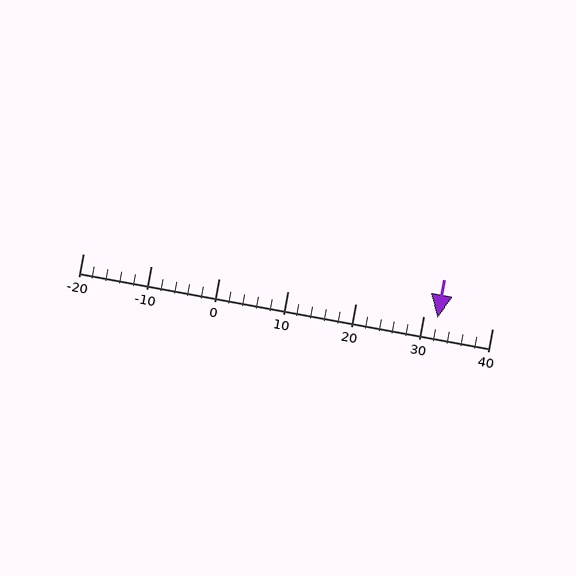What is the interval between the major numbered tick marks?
The major tick marks are spaced 10 units apart.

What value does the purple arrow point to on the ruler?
The purple arrow points to approximately 32.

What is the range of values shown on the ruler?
The ruler shows values from -20 to 40.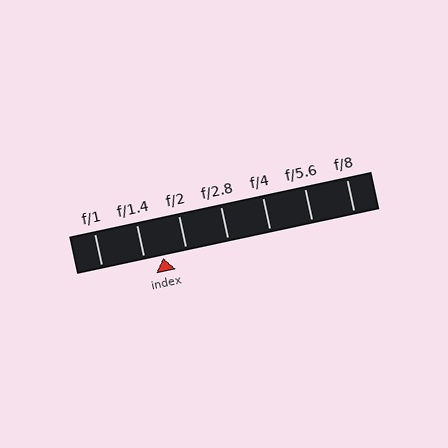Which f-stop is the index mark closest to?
The index mark is closest to f/1.4.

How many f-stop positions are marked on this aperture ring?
There are 7 f-stop positions marked.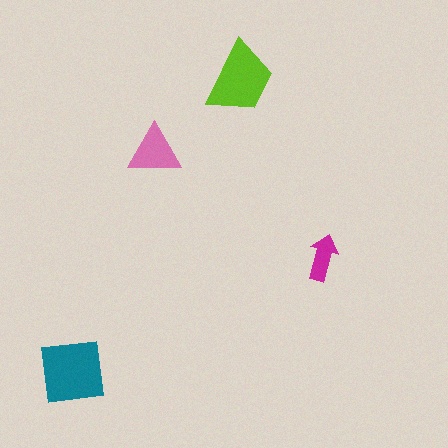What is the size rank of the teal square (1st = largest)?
1st.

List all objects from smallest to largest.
The magenta arrow, the pink triangle, the lime trapezoid, the teal square.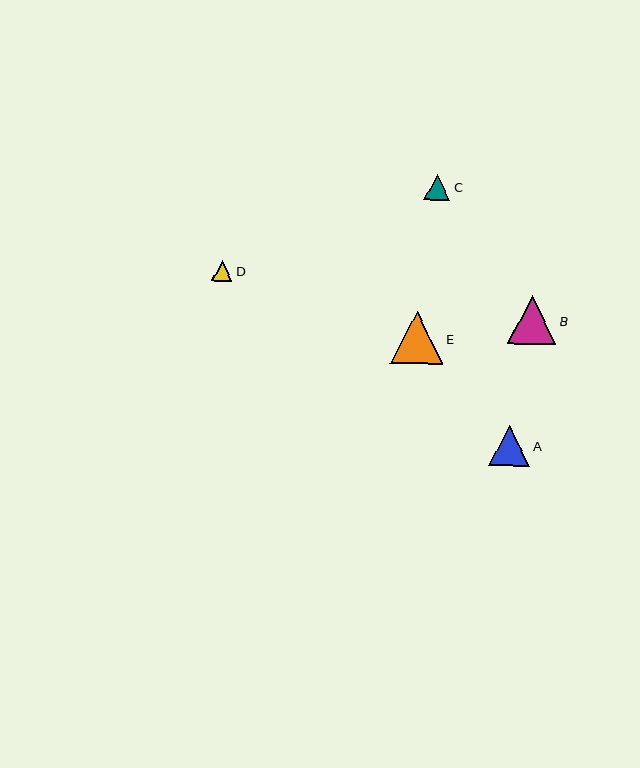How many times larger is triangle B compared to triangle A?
Triangle B is approximately 1.2 times the size of triangle A.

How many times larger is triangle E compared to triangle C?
Triangle E is approximately 2.0 times the size of triangle C.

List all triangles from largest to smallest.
From largest to smallest: E, B, A, C, D.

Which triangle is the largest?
Triangle E is the largest with a size of approximately 53 pixels.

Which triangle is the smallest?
Triangle D is the smallest with a size of approximately 20 pixels.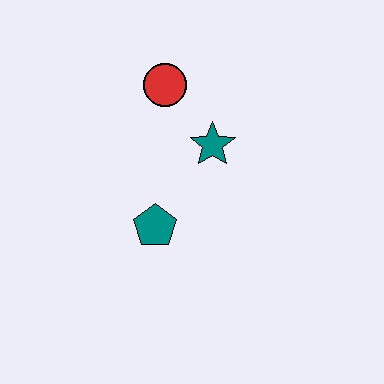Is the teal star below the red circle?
Yes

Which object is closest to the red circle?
The teal star is closest to the red circle.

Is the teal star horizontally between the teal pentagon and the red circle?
No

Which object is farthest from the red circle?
The teal pentagon is farthest from the red circle.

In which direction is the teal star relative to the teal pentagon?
The teal star is above the teal pentagon.